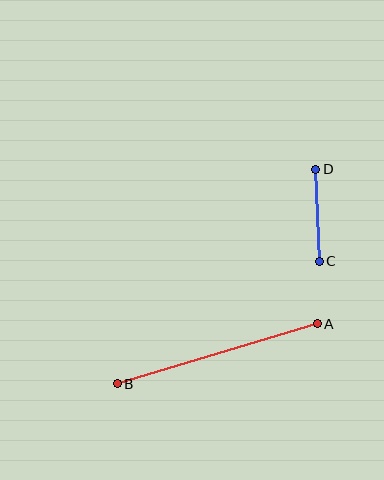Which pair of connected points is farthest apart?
Points A and B are farthest apart.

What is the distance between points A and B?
The distance is approximately 209 pixels.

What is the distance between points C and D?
The distance is approximately 92 pixels.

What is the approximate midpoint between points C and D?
The midpoint is at approximately (318, 215) pixels.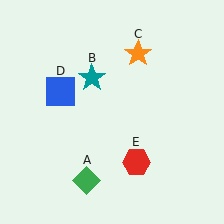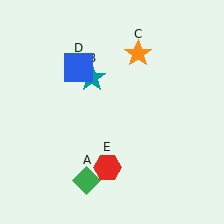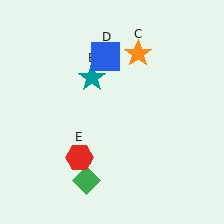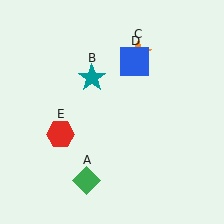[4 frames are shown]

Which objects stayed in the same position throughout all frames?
Green diamond (object A) and teal star (object B) and orange star (object C) remained stationary.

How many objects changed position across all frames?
2 objects changed position: blue square (object D), red hexagon (object E).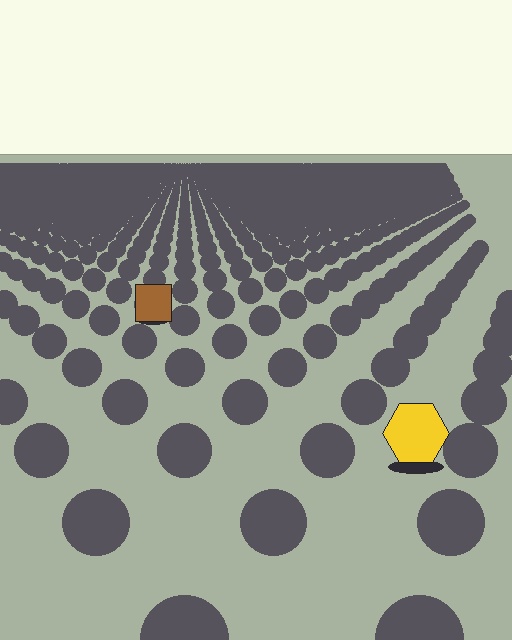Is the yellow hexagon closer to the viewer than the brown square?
Yes. The yellow hexagon is closer — you can tell from the texture gradient: the ground texture is coarser near it.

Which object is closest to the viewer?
The yellow hexagon is closest. The texture marks near it are larger and more spread out.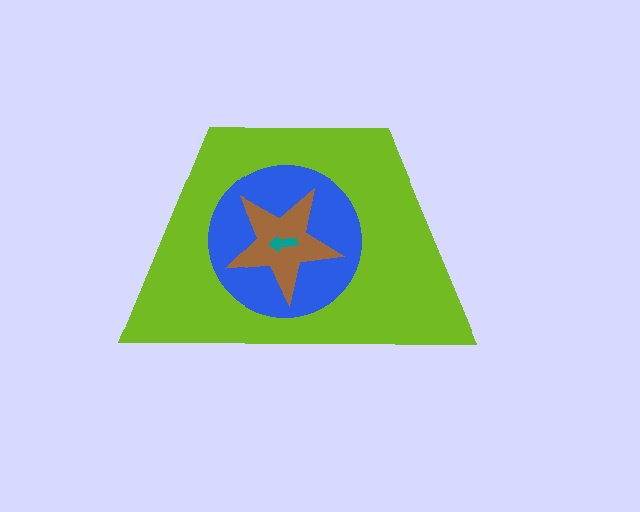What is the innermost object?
The teal arrow.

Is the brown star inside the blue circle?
Yes.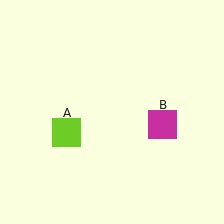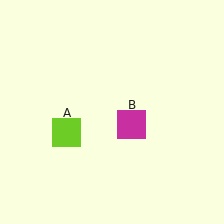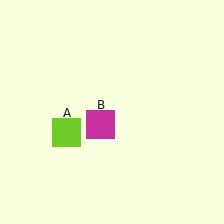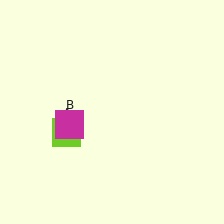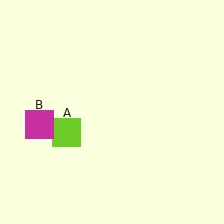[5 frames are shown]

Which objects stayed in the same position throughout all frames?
Lime square (object A) remained stationary.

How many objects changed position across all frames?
1 object changed position: magenta square (object B).